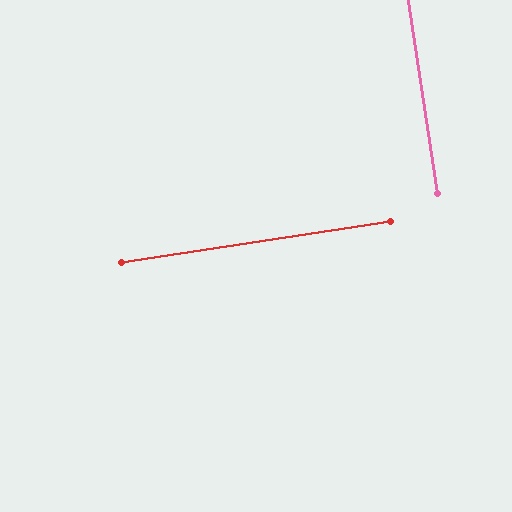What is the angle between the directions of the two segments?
Approximately 90 degrees.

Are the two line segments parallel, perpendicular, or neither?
Perpendicular — they meet at approximately 90°.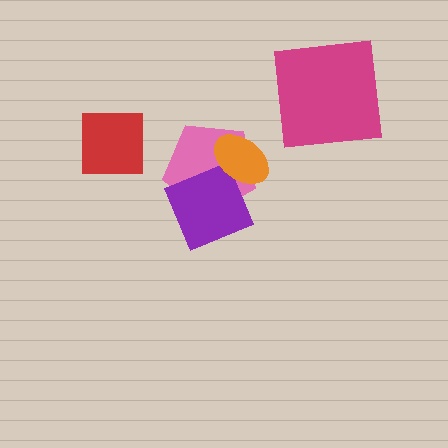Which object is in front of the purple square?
The orange ellipse is in front of the purple square.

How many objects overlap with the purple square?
2 objects overlap with the purple square.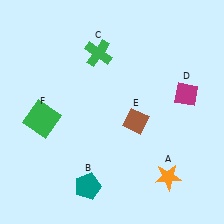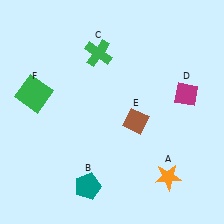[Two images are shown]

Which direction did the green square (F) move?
The green square (F) moved up.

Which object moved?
The green square (F) moved up.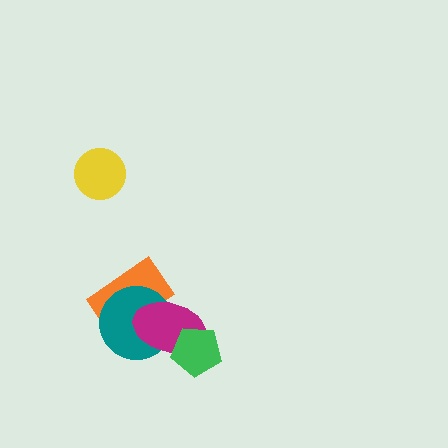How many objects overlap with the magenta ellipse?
3 objects overlap with the magenta ellipse.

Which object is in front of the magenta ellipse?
The green pentagon is in front of the magenta ellipse.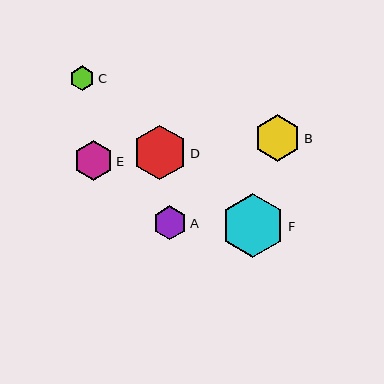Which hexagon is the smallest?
Hexagon C is the smallest with a size of approximately 25 pixels.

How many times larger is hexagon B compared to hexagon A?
Hexagon B is approximately 1.4 times the size of hexagon A.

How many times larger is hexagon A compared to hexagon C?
Hexagon A is approximately 1.4 times the size of hexagon C.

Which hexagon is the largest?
Hexagon F is the largest with a size of approximately 64 pixels.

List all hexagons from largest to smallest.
From largest to smallest: F, D, B, E, A, C.